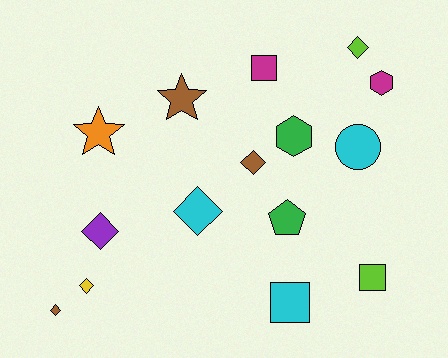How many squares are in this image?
There are 3 squares.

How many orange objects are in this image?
There is 1 orange object.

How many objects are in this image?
There are 15 objects.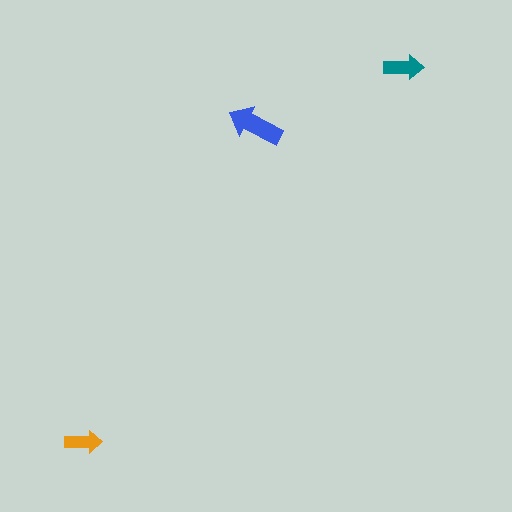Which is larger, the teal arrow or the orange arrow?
The teal one.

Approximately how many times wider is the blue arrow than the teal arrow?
About 1.5 times wider.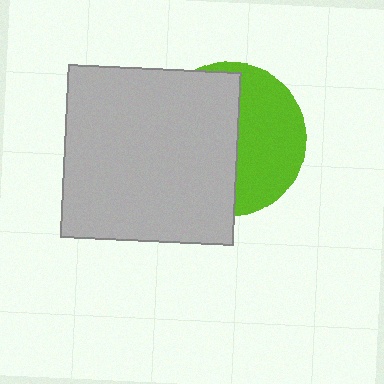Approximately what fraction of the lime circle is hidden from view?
Roughly 56% of the lime circle is hidden behind the light gray square.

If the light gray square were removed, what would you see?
You would see the complete lime circle.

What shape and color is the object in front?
The object in front is a light gray square.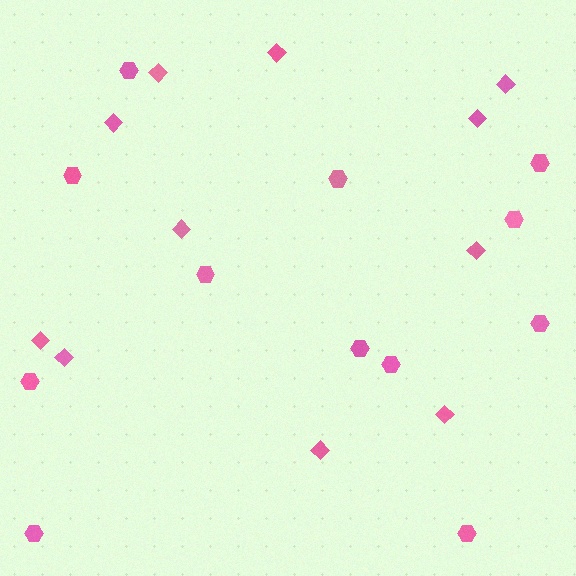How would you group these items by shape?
There are 2 groups: one group of hexagons (12) and one group of diamonds (11).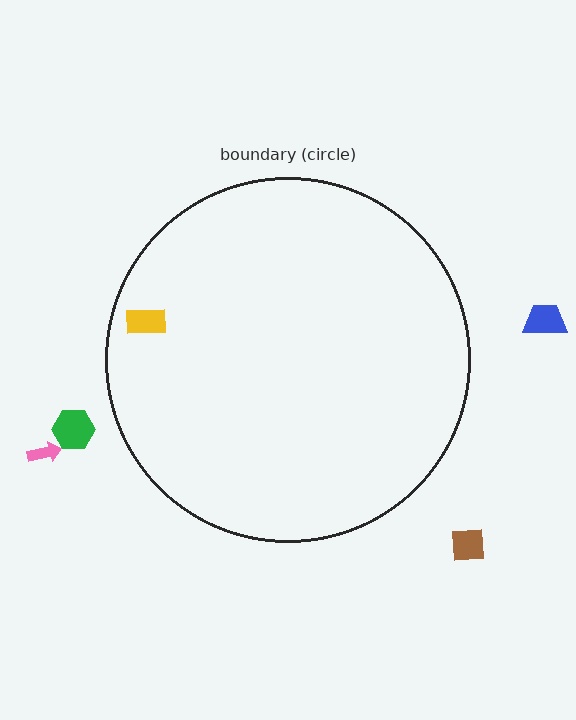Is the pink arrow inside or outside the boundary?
Outside.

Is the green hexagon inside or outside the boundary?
Outside.